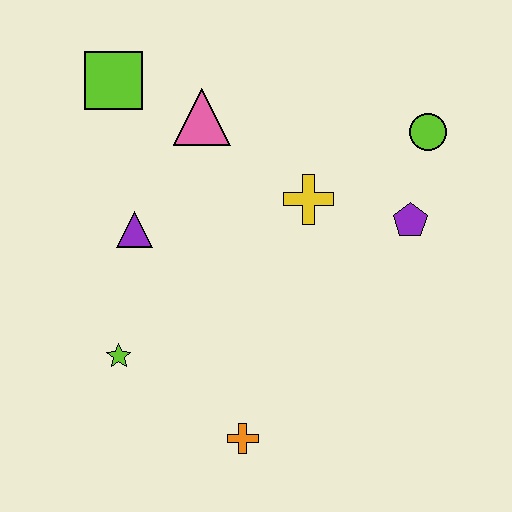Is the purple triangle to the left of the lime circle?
Yes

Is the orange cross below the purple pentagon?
Yes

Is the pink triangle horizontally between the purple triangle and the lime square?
No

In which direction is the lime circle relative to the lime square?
The lime circle is to the right of the lime square.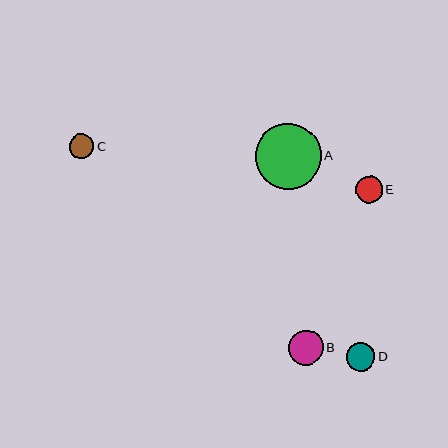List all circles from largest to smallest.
From largest to smallest: A, B, D, E, C.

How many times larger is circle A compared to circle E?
Circle A is approximately 2.4 times the size of circle E.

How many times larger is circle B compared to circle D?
Circle B is approximately 1.2 times the size of circle D.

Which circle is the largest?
Circle A is the largest with a size of approximately 66 pixels.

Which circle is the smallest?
Circle C is the smallest with a size of approximately 24 pixels.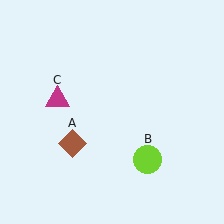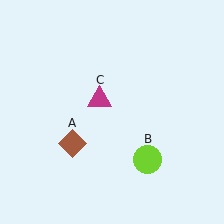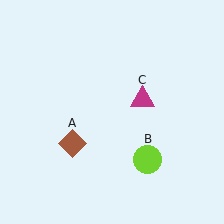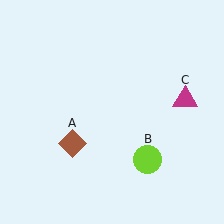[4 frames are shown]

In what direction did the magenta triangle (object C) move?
The magenta triangle (object C) moved right.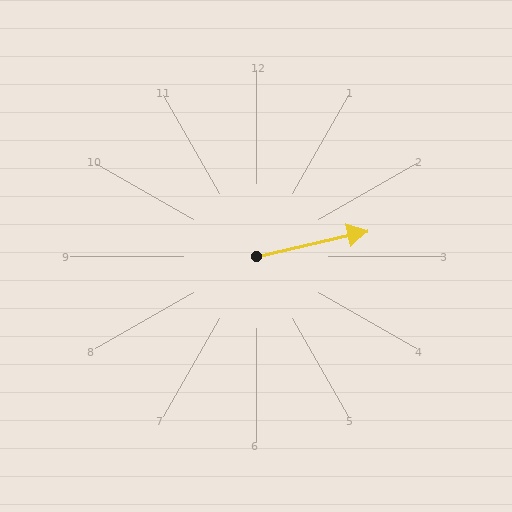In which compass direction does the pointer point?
East.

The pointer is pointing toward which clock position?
Roughly 3 o'clock.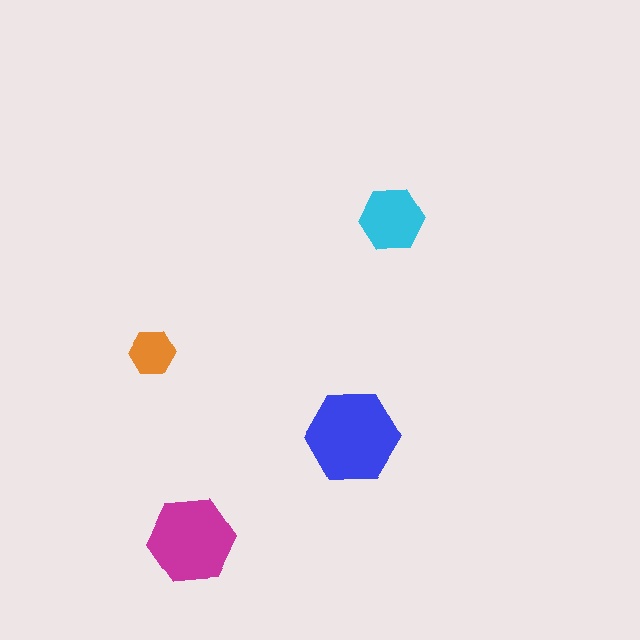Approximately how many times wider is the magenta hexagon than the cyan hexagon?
About 1.5 times wider.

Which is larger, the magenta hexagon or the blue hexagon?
The blue one.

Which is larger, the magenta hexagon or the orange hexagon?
The magenta one.